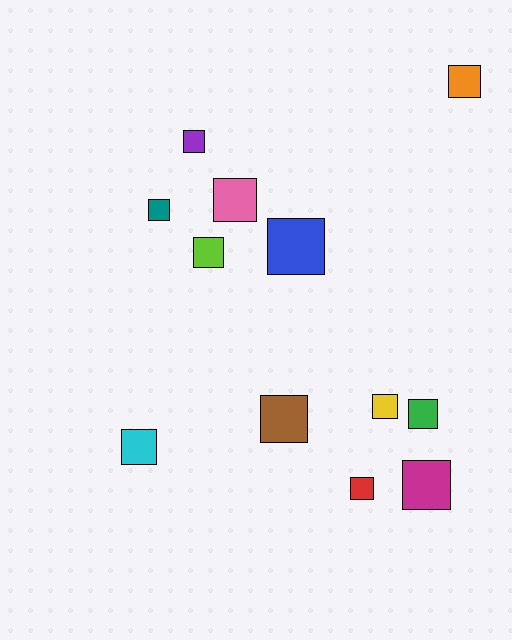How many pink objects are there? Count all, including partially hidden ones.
There is 1 pink object.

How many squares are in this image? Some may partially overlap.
There are 12 squares.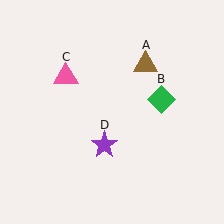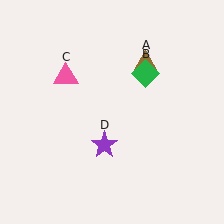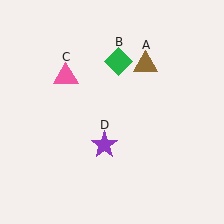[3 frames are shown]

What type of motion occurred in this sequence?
The green diamond (object B) rotated counterclockwise around the center of the scene.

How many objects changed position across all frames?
1 object changed position: green diamond (object B).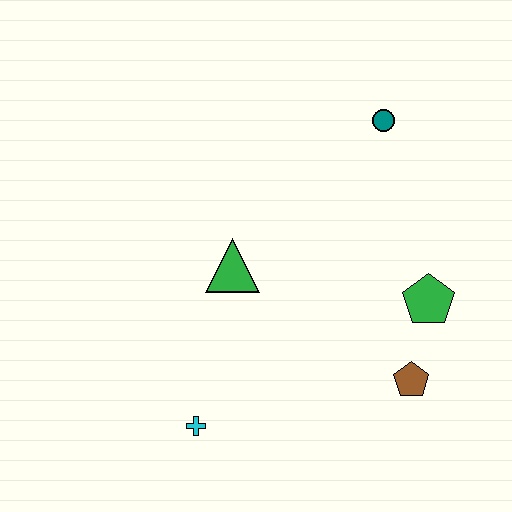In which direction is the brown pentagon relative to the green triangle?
The brown pentagon is to the right of the green triangle.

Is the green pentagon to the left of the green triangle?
No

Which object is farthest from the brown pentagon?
The teal circle is farthest from the brown pentagon.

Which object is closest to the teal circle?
The green pentagon is closest to the teal circle.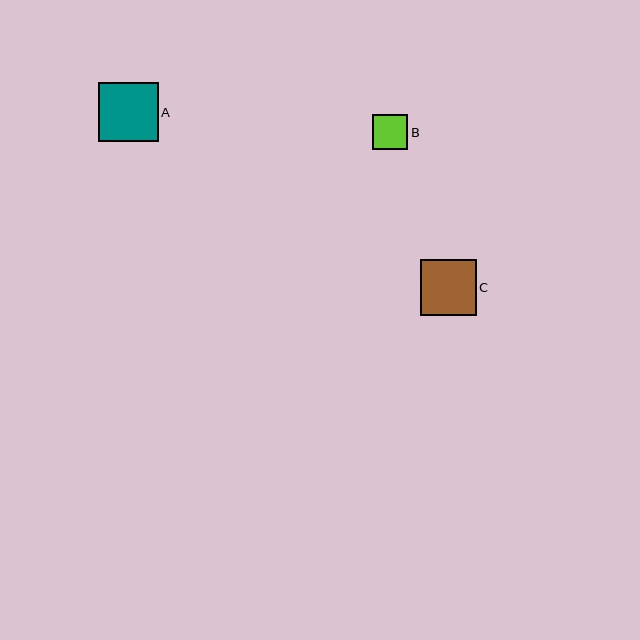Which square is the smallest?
Square B is the smallest with a size of approximately 35 pixels.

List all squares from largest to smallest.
From largest to smallest: A, C, B.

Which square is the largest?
Square A is the largest with a size of approximately 60 pixels.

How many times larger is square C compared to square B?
Square C is approximately 1.6 times the size of square B.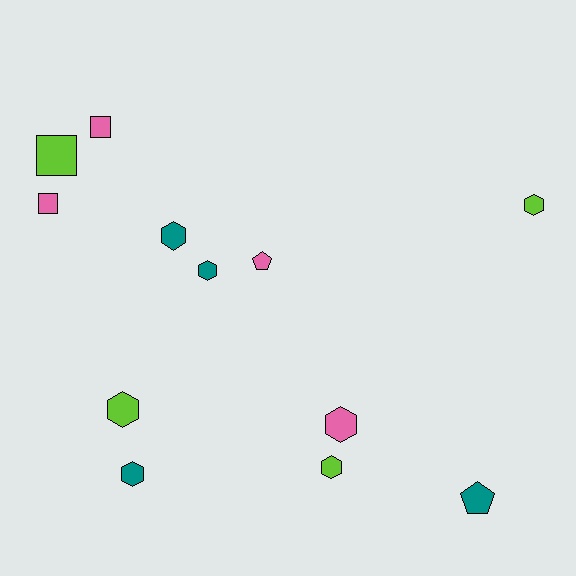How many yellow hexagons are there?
There are no yellow hexagons.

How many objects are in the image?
There are 12 objects.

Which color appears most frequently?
Lime, with 4 objects.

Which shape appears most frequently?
Hexagon, with 7 objects.